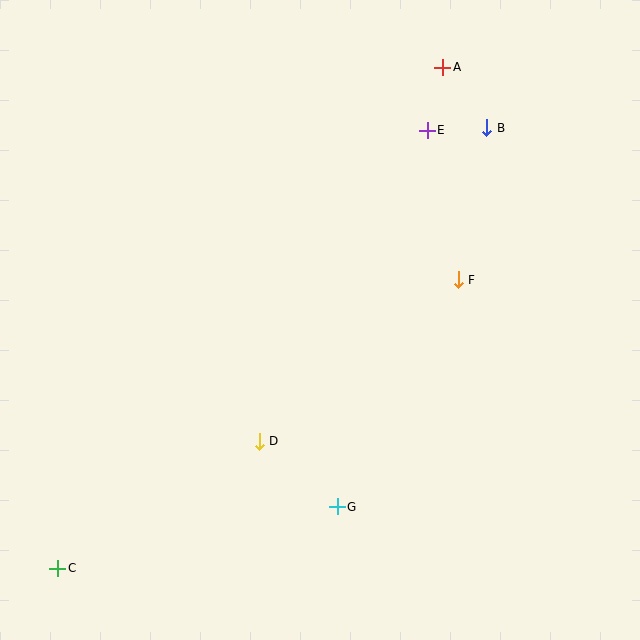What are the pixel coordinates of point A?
Point A is at (443, 67).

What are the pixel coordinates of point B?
Point B is at (487, 128).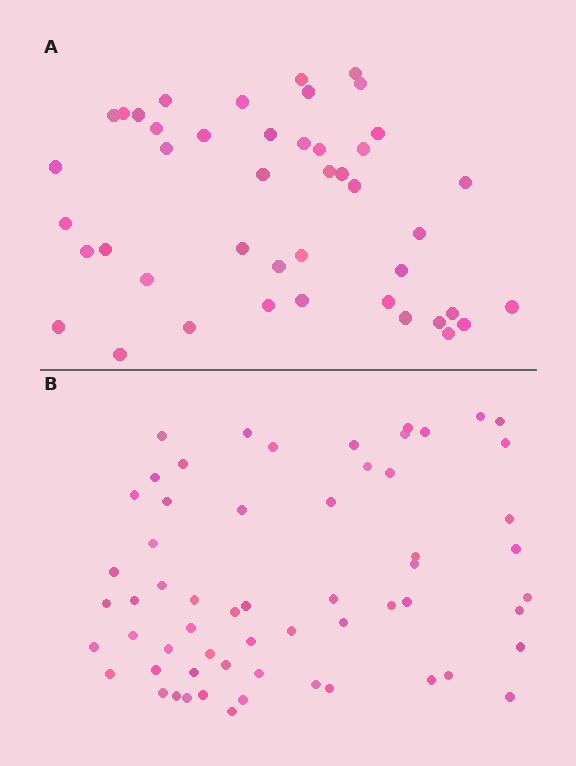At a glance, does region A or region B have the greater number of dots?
Region B (the bottom region) has more dots.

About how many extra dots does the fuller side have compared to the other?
Region B has approximately 15 more dots than region A.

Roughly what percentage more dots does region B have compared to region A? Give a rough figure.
About 35% more.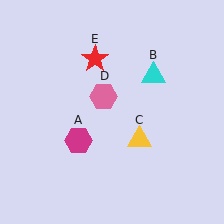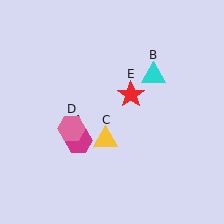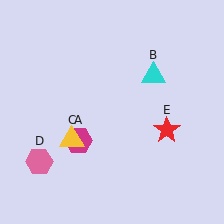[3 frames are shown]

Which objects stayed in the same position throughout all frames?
Magenta hexagon (object A) and cyan triangle (object B) remained stationary.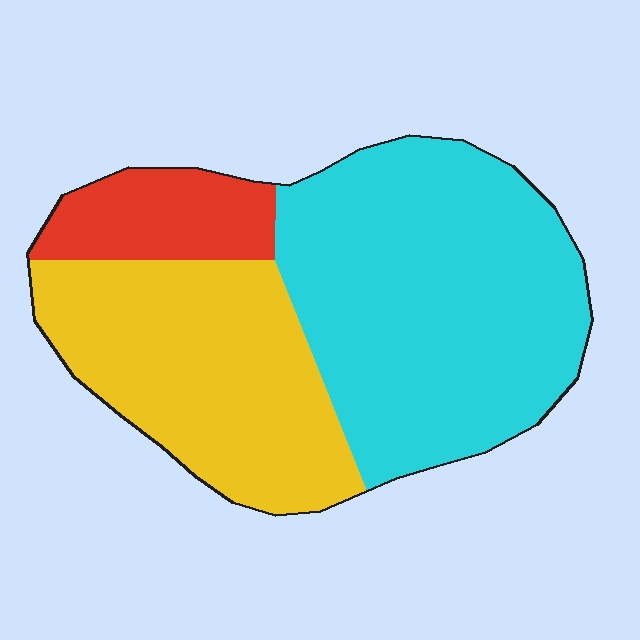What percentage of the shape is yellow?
Yellow covers around 35% of the shape.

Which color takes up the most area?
Cyan, at roughly 50%.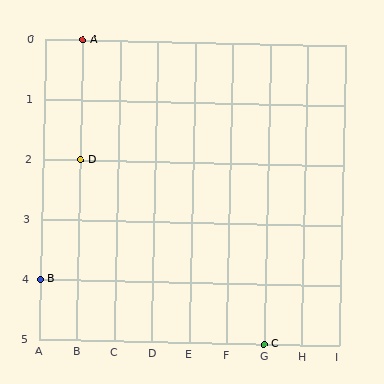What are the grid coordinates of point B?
Point B is at grid coordinates (A, 4).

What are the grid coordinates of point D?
Point D is at grid coordinates (B, 2).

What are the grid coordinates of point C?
Point C is at grid coordinates (G, 5).